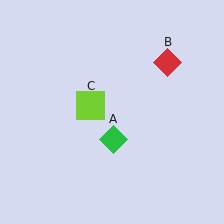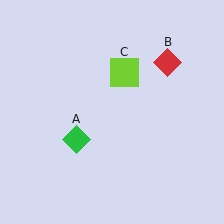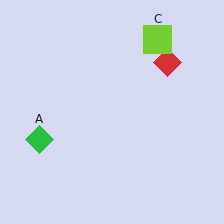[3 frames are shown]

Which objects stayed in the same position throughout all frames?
Red diamond (object B) remained stationary.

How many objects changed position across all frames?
2 objects changed position: green diamond (object A), lime square (object C).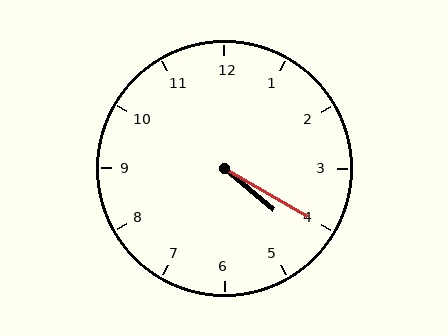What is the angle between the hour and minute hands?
Approximately 10 degrees.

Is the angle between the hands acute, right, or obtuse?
It is acute.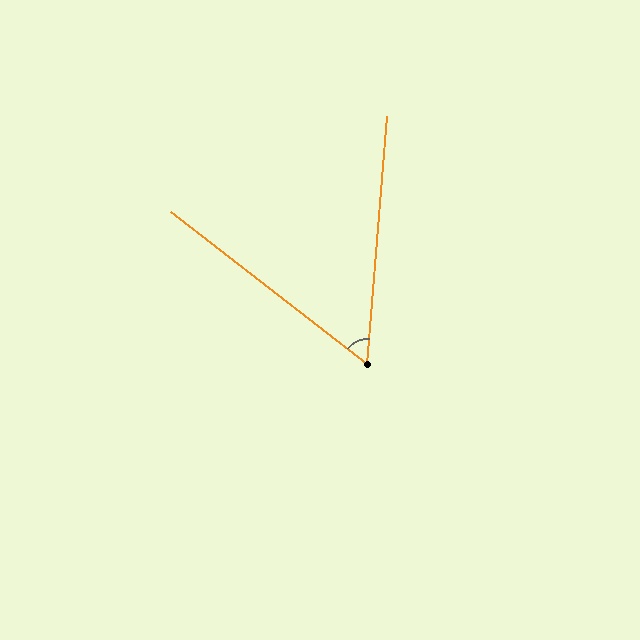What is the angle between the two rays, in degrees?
Approximately 57 degrees.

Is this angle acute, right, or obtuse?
It is acute.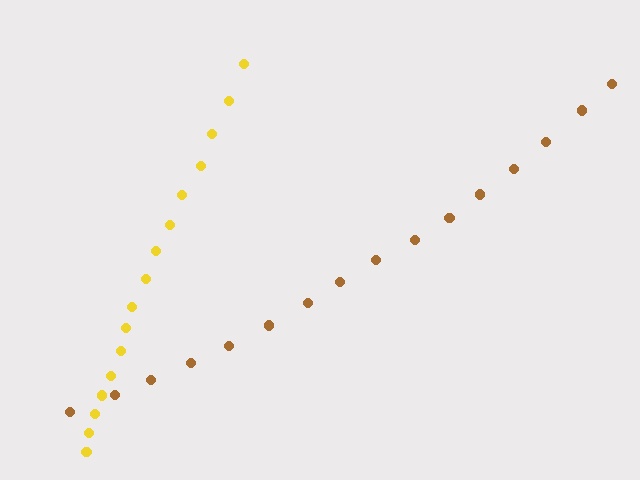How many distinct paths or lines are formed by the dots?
There are 2 distinct paths.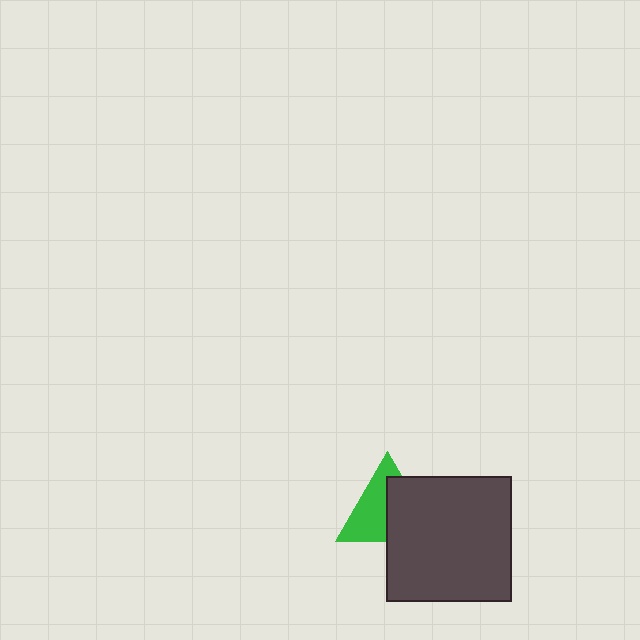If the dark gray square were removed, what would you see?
You would see the complete green triangle.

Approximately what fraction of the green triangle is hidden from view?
Roughly 49% of the green triangle is hidden behind the dark gray square.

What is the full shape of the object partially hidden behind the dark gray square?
The partially hidden object is a green triangle.